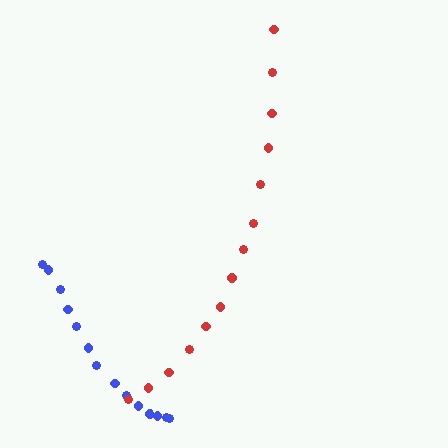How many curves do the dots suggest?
There are 2 distinct paths.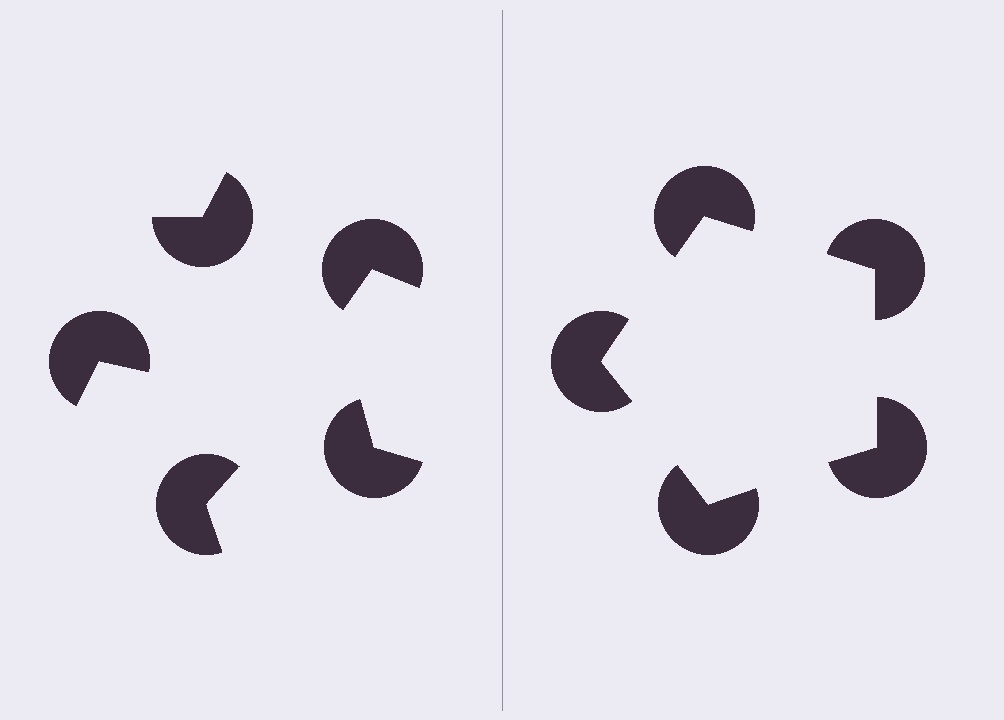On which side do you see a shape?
An illusory pentagon appears on the right side. On the left side the wedge cuts are rotated, so no coherent shape forms.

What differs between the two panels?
The pac-man discs are positioned identically on both sides; only the wedge orientations differ. On the right they align to a pentagon; on the left they are misaligned.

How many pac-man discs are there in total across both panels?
10 — 5 on each side.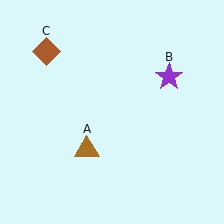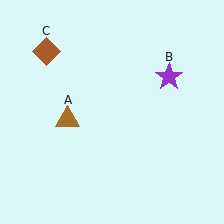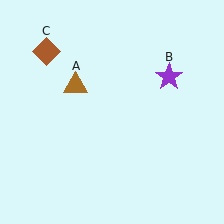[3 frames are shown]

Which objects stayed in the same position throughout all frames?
Purple star (object B) and brown diamond (object C) remained stationary.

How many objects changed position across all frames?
1 object changed position: brown triangle (object A).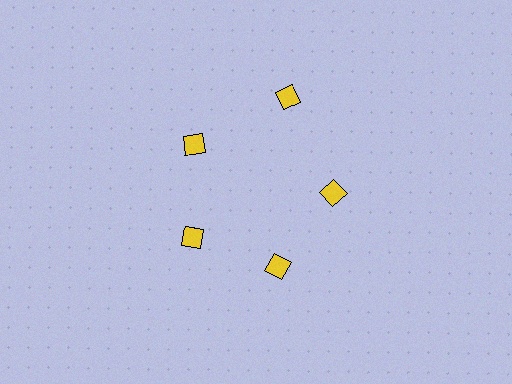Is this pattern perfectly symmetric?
No. The 5 yellow diamonds are arranged in a ring, but one element near the 1 o'clock position is pushed outward from the center, breaking the 5-fold rotational symmetry.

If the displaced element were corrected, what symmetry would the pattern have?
It would have 5-fold rotational symmetry — the pattern would map onto itself every 72 degrees.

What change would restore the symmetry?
The symmetry would be restored by moving it inward, back onto the ring so that all 5 diamonds sit at equal angles and equal distance from the center.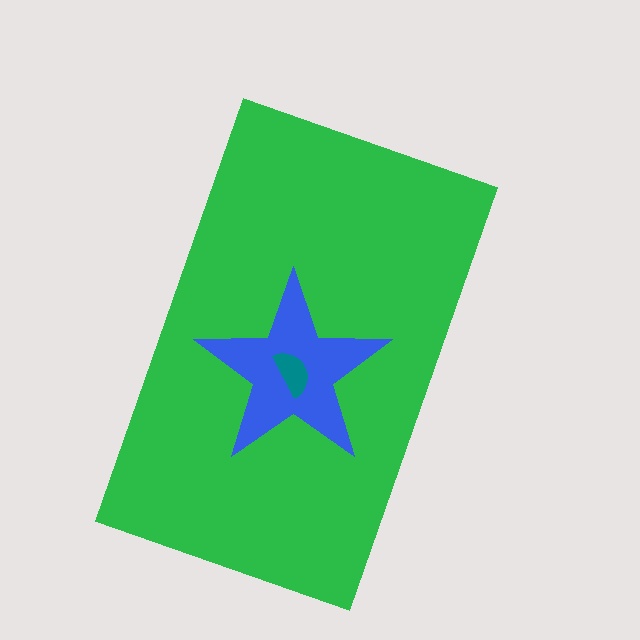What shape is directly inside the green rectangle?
The blue star.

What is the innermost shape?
The teal semicircle.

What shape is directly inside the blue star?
The teal semicircle.